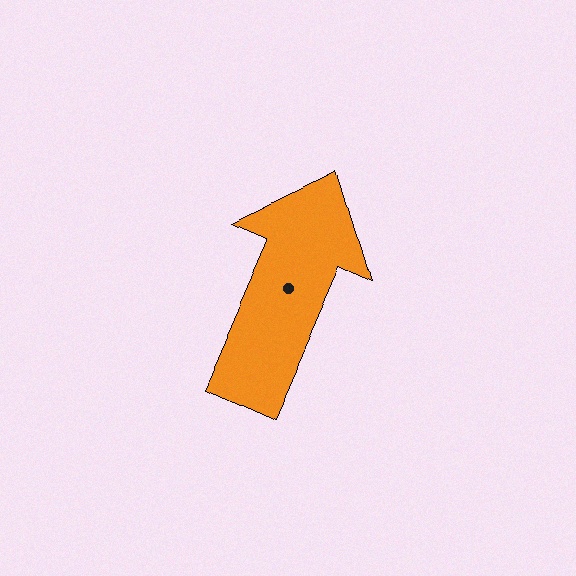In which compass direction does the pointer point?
Northeast.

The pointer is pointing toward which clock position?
Roughly 1 o'clock.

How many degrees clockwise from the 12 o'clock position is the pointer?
Approximately 24 degrees.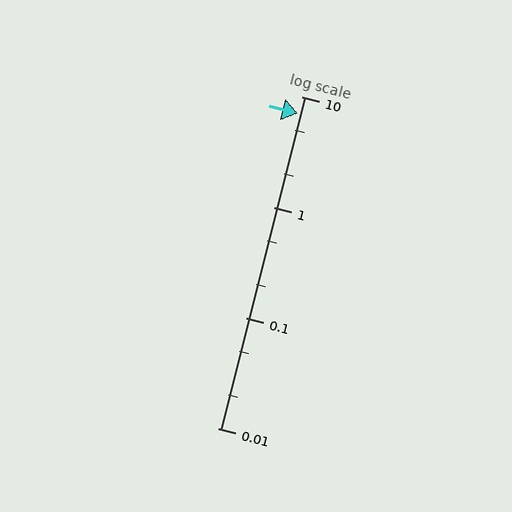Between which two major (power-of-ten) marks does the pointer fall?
The pointer is between 1 and 10.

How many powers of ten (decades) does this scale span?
The scale spans 3 decades, from 0.01 to 10.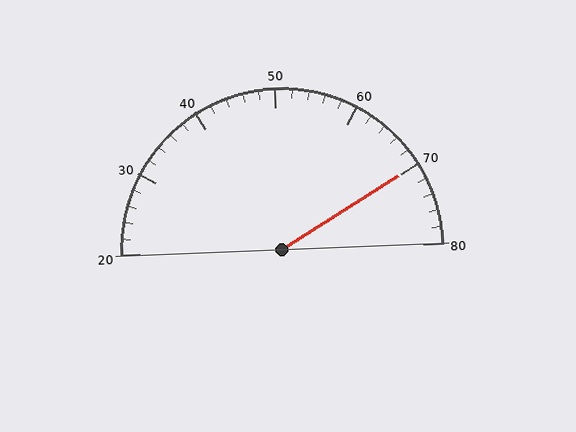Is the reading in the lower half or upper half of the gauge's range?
The reading is in the upper half of the range (20 to 80).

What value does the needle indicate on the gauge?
The needle indicates approximately 70.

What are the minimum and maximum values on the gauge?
The gauge ranges from 20 to 80.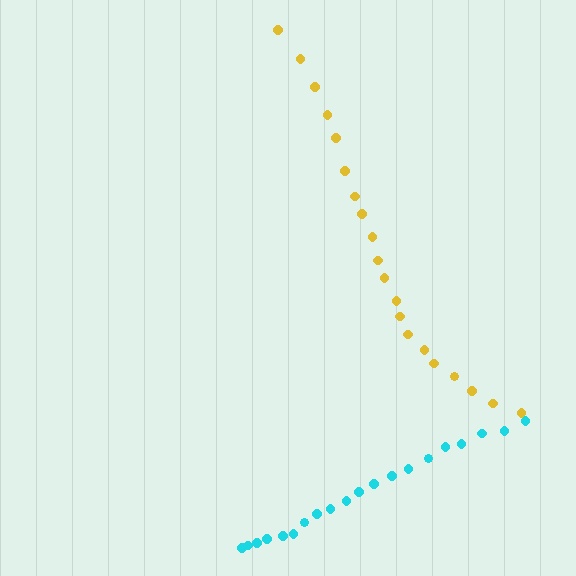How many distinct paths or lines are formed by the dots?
There are 2 distinct paths.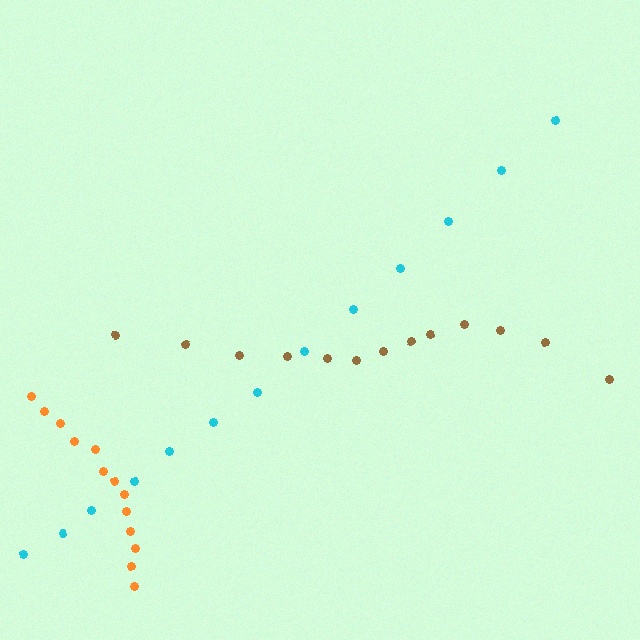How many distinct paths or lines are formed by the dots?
There are 3 distinct paths.